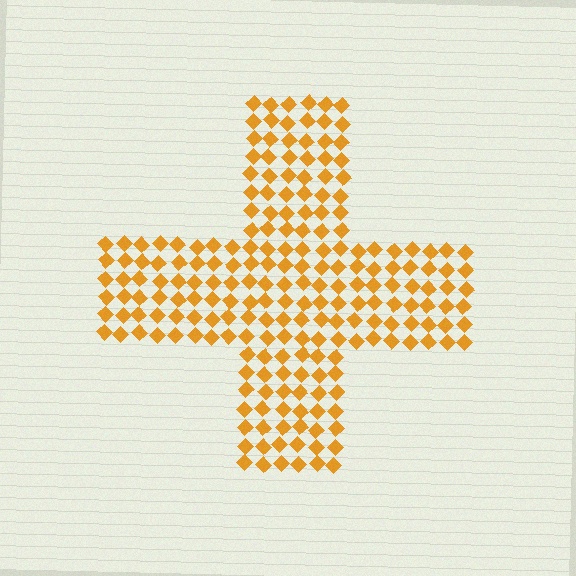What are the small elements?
The small elements are diamonds.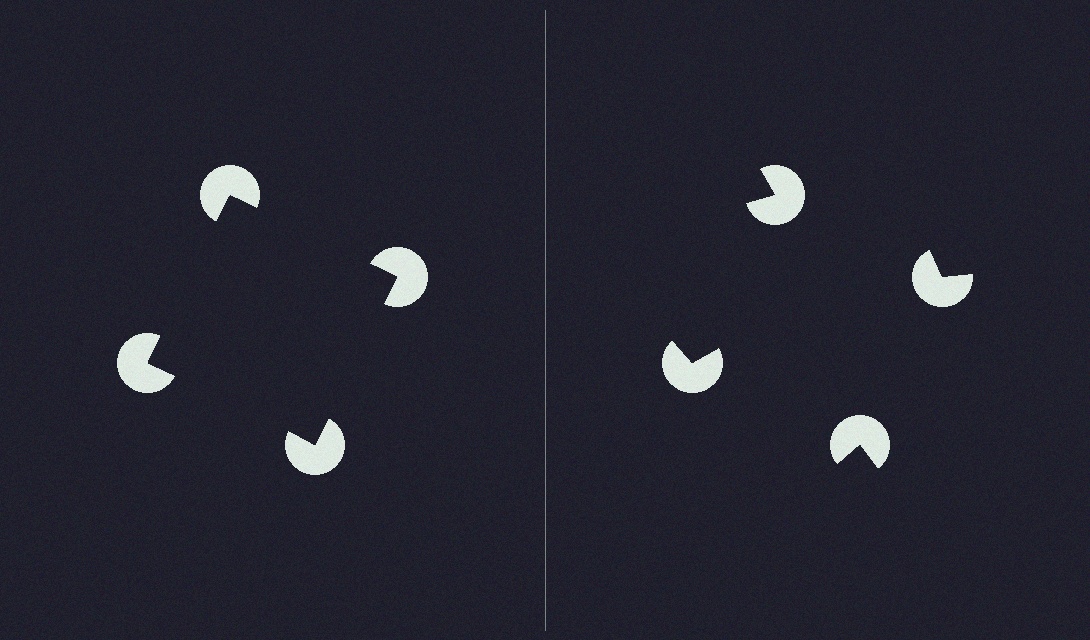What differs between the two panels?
The pac-man discs are positioned identically on both sides; only the wedge orientations differ. On the left they align to a square; on the right they are misaligned.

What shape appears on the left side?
An illusory square.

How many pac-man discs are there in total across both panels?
8 — 4 on each side.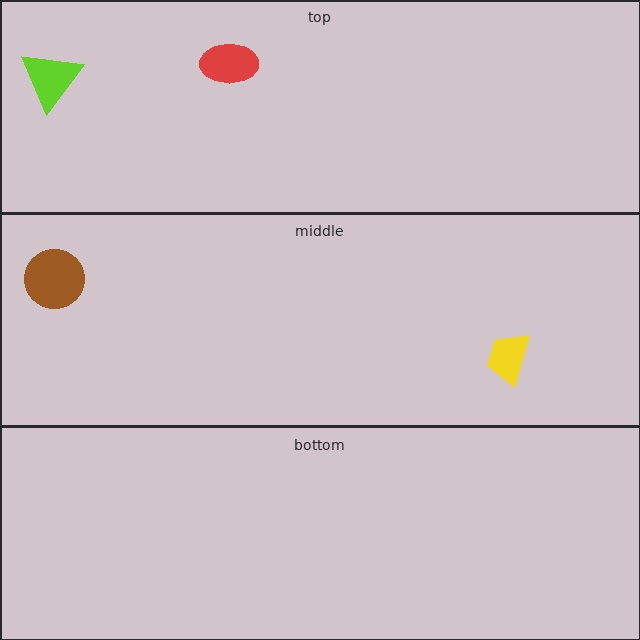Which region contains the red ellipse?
The top region.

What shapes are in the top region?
The lime triangle, the red ellipse.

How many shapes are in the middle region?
2.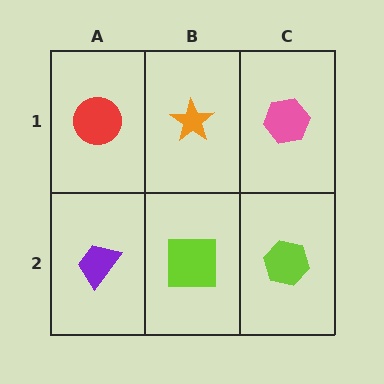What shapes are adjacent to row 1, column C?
A lime hexagon (row 2, column C), an orange star (row 1, column B).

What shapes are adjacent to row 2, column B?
An orange star (row 1, column B), a purple trapezoid (row 2, column A), a lime hexagon (row 2, column C).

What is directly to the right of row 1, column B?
A pink hexagon.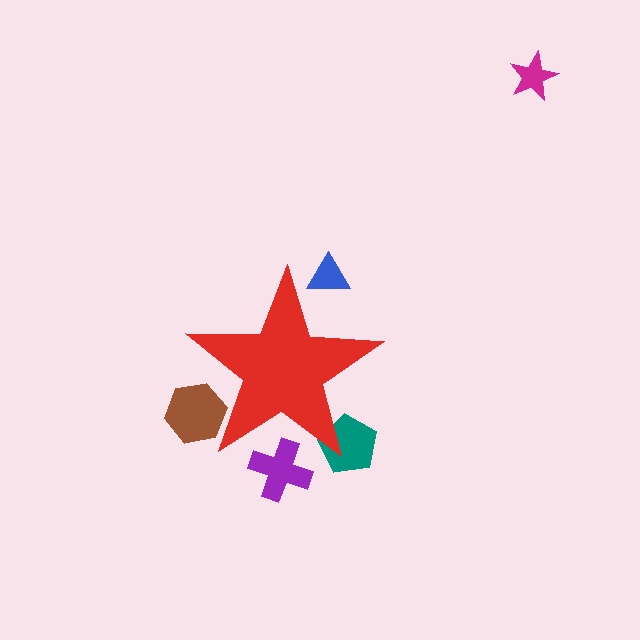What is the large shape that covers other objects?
A red star.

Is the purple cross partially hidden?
Yes, the purple cross is partially hidden behind the red star.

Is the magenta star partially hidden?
No, the magenta star is fully visible.